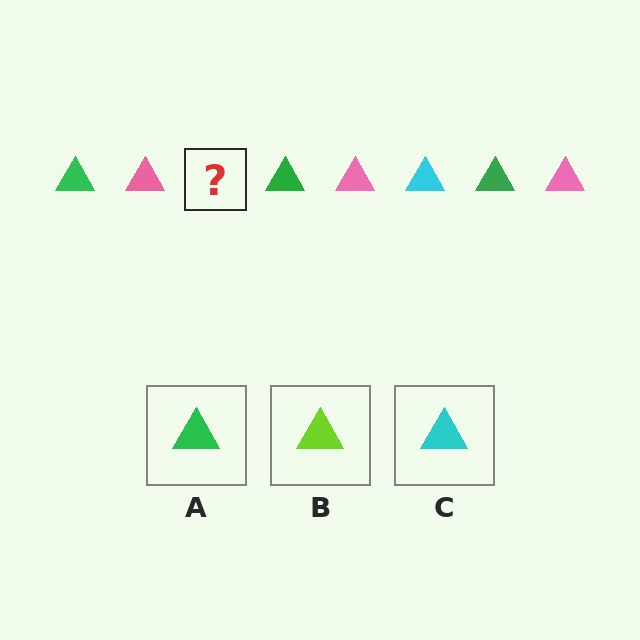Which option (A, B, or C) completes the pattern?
C.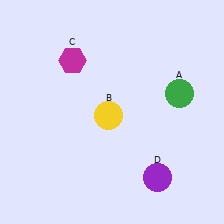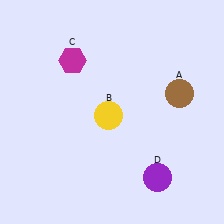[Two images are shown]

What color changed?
The circle (A) changed from green in Image 1 to brown in Image 2.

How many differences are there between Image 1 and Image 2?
There is 1 difference between the two images.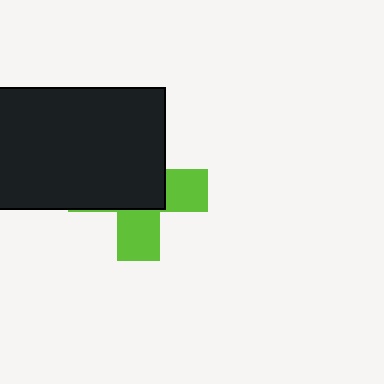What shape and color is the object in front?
The object in front is a black rectangle.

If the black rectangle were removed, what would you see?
You would see the complete lime cross.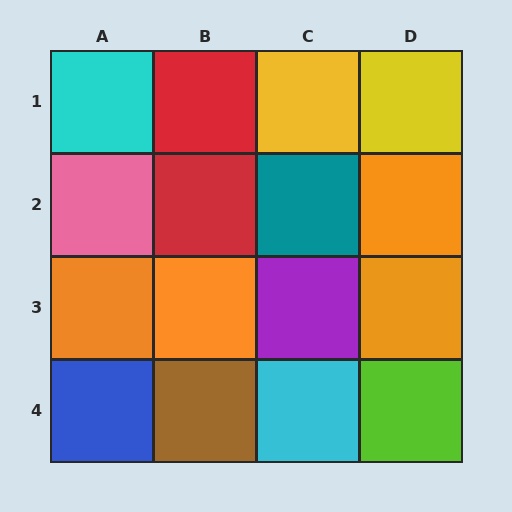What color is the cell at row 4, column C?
Cyan.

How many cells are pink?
1 cell is pink.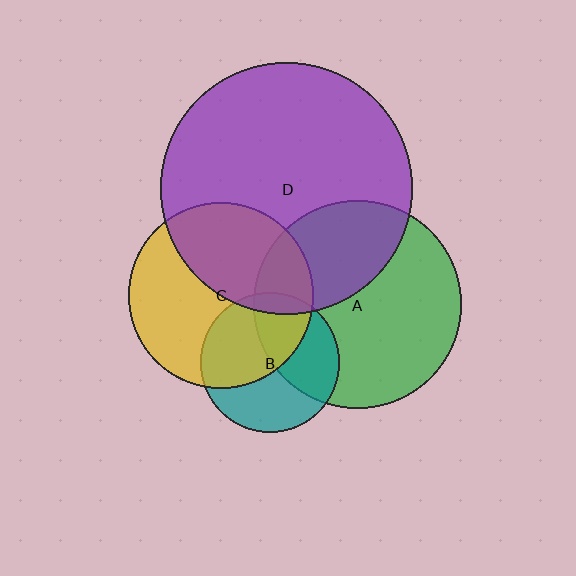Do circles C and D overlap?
Yes.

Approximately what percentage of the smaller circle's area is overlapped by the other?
Approximately 45%.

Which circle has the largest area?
Circle D (purple).